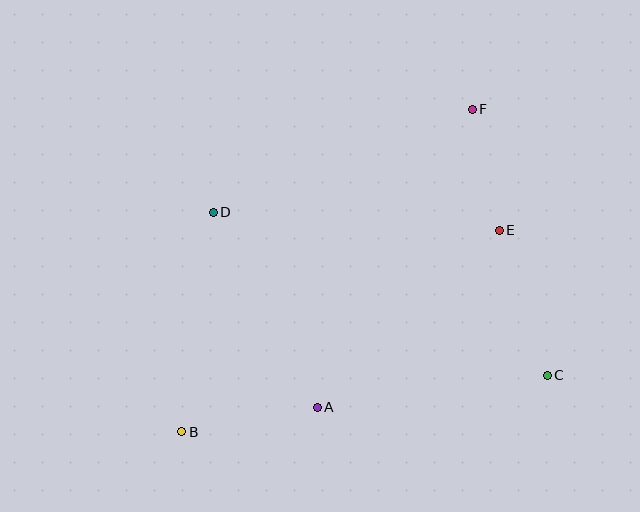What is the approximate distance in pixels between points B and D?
The distance between B and D is approximately 222 pixels.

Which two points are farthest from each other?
Points B and F are farthest from each other.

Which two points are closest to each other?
Points E and F are closest to each other.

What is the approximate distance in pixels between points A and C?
The distance between A and C is approximately 232 pixels.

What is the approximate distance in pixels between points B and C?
The distance between B and C is approximately 370 pixels.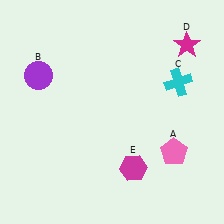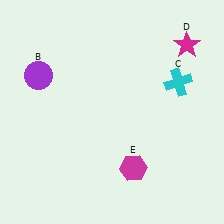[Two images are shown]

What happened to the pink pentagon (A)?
The pink pentagon (A) was removed in Image 2. It was in the bottom-right area of Image 1.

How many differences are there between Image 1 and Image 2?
There is 1 difference between the two images.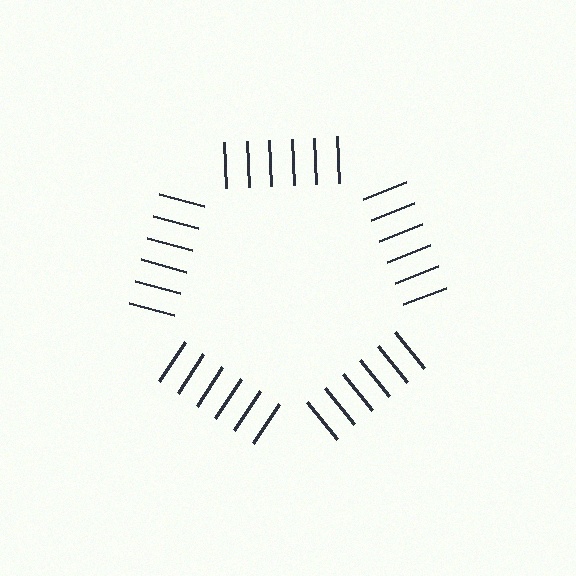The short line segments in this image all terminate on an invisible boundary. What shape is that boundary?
An illusory pentagon — the line segments terminate on its edges but no continuous stroke is drawn.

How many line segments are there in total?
30 — 6 along each of the 5 edges.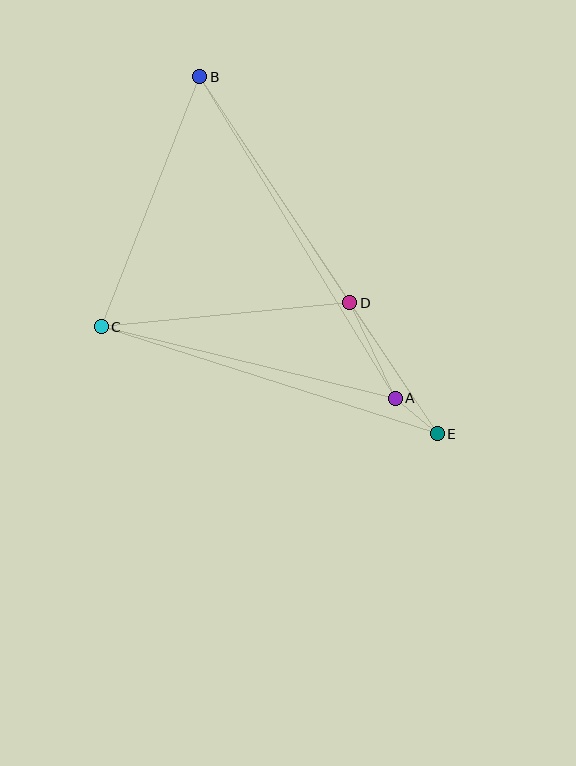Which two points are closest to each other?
Points A and E are closest to each other.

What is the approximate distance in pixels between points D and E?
The distance between D and E is approximately 158 pixels.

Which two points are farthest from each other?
Points B and E are farthest from each other.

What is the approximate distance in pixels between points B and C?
The distance between B and C is approximately 269 pixels.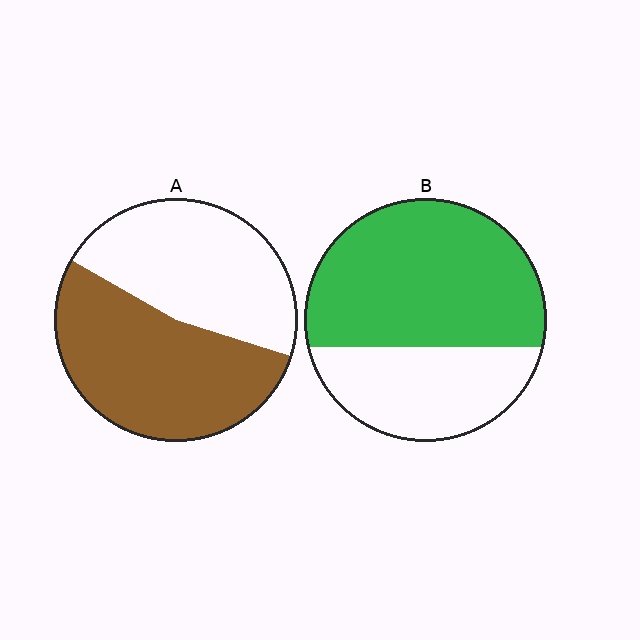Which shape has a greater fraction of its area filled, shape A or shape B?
Shape B.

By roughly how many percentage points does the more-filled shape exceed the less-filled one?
By roughly 10 percentage points (B over A).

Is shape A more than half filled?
Roughly half.